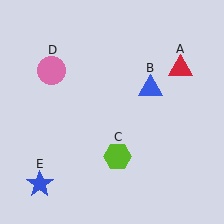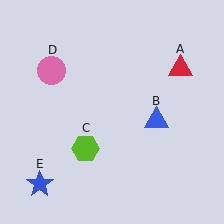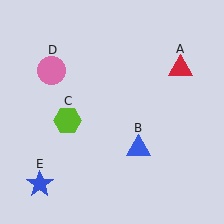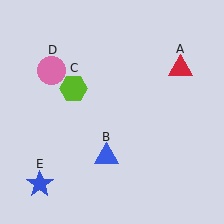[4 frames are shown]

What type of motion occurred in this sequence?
The blue triangle (object B), lime hexagon (object C) rotated clockwise around the center of the scene.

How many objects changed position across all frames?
2 objects changed position: blue triangle (object B), lime hexagon (object C).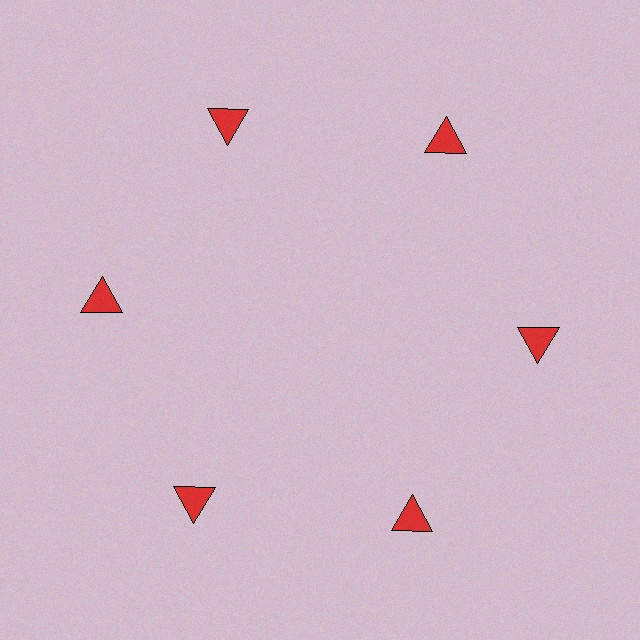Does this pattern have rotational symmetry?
Yes, this pattern has 6-fold rotational symmetry. It looks the same after rotating 60 degrees around the center.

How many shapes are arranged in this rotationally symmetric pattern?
There are 6 shapes, arranged in 6 groups of 1.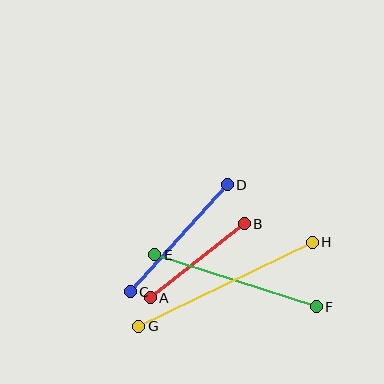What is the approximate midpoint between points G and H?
The midpoint is at approximately (225, 284) pixels.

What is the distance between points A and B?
The distance is approximately 120 pixels.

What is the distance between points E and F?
The distance is approximately 169 pixels.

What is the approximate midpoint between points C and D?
The midpoint is at approximately (179, 238) pixels.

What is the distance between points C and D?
The distance is approximately 144 pixels.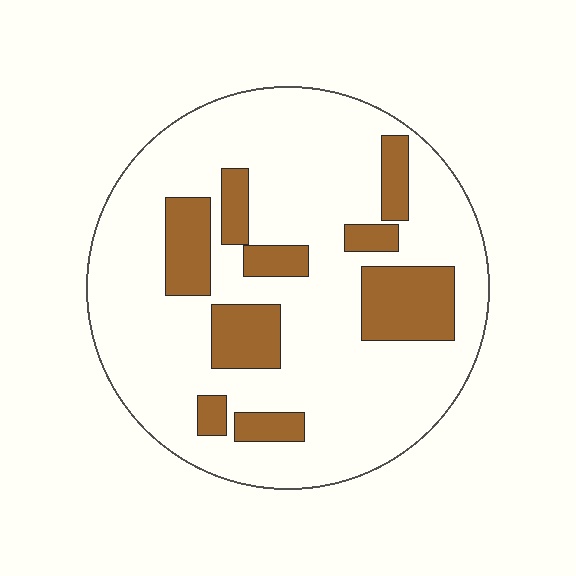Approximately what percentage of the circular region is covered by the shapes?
Approximately 20%.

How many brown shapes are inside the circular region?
9.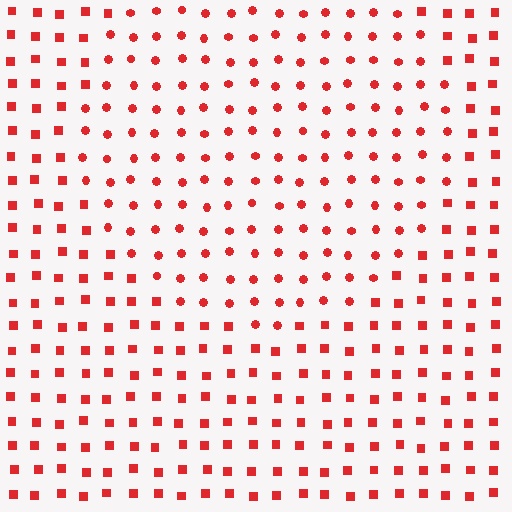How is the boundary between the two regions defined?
The boundary is defined by a change in element shape: circles inside vs. squares outside. All elements share the same color and spacing.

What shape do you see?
I see a circle.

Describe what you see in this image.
The image is filled with small red elements arranged in a uniform grid. A circle-shaped region contains circles, while the surrounding area contains squares. The boundary is defined purely by the change in element shape.